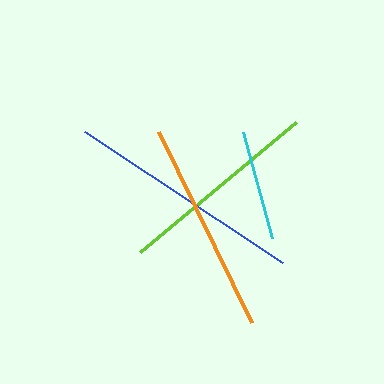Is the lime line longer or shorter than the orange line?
The orange line is longer than the lime line.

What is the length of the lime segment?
The lime segment is approximately 202 pixels long.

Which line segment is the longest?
The blue line is the longest at approximately 238 pixels.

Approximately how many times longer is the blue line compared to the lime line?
The blue line is approximately 1.2 times the length of the lime line.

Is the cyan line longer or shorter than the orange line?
The orange line is longer than the cyan line.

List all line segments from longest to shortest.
From longest to shortest: blue, orange, lime, cyan.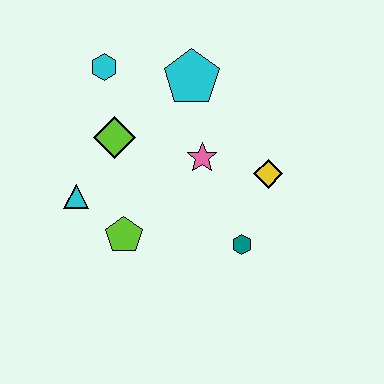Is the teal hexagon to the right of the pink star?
Yes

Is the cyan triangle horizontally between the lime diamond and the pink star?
No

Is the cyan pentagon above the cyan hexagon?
No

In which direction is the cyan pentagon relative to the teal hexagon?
The cyan pentagon is above the teal hexagon.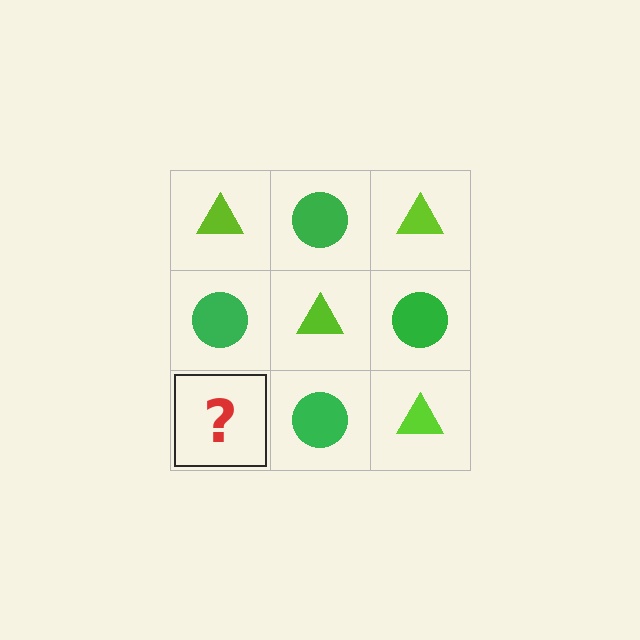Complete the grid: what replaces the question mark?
The question mark should be replaced with a lime triangle.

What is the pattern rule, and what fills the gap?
The rule is that it alternates lime triangle and green circle in a checkerboard pattern. The gap should be filled with a lime triangle.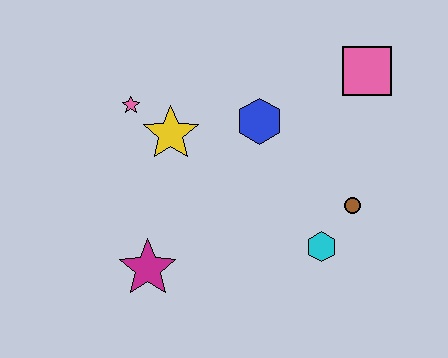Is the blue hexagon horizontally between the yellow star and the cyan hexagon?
Yes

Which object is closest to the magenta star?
The yellow star is closest to the magenta star.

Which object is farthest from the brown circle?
The pink star is farthest from the brown circle.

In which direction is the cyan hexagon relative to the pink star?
The cyan hexagon is to the right of the pink star.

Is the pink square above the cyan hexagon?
Yes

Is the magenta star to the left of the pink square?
Yes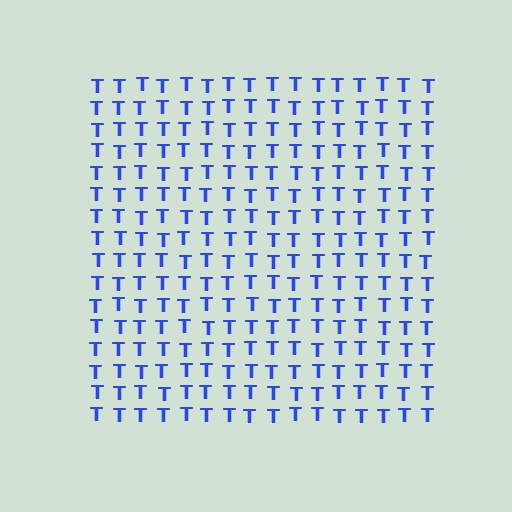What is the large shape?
The large shape is a square.